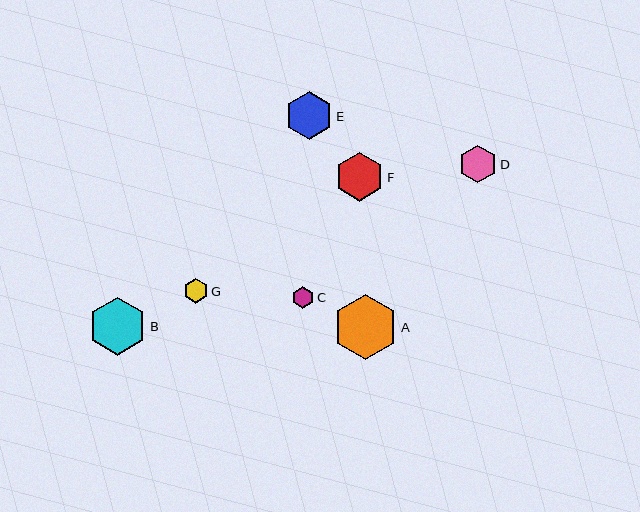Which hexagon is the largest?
Hexagon A is the largest with a size of approximately 65 pixels.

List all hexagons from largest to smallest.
From largest to smallest: A, B, F, E, D, G, C.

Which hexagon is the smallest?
Hexagon C is the smallest with a size of approximately 21 pixels.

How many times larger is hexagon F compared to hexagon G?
Hexagon F is approximately 2.0 times the size of hexagon G.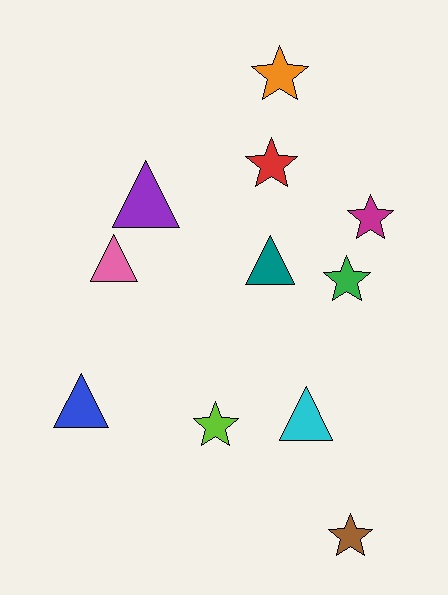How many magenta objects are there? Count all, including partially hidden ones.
There is 1 magenta object.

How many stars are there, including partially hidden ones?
There are 6 stars.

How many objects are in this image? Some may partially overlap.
There are 11 objects.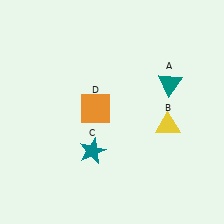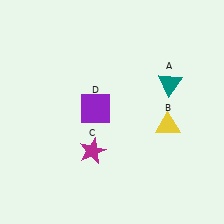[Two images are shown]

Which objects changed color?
C changed from teal to magenta. D changed from orange to purple.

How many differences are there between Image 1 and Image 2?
There are 2 differences between the two images.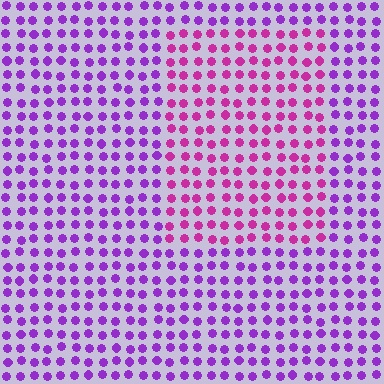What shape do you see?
I see a rectangle.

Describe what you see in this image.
The image is filled with small purple elements in a uniform arrangement. A rectangle-shaped region is visible where the elements are tinted to a slightly different hue, forming a subtle color boundary.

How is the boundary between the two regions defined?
The boundary is defined purely by a slight shift in hue (about 36 degrees). Spacing, size, and orientation are identical on both sides.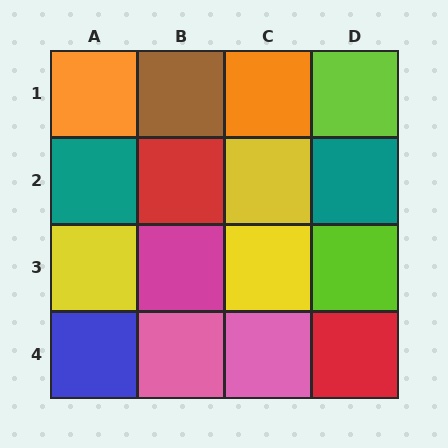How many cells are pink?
2 cells are pink.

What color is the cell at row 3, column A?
Yellow.